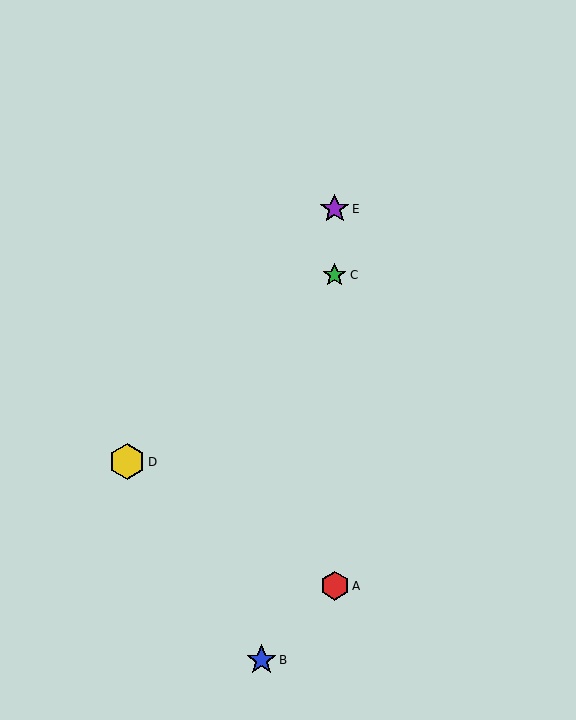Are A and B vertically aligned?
No, A is at x≈335 and B is at x≈261.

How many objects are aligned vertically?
3 objects (A, C, E) are aligned vertically.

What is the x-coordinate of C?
Object C is at x≈335.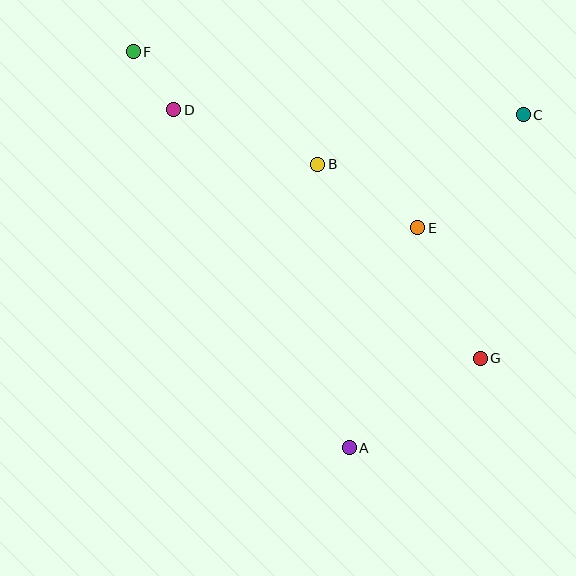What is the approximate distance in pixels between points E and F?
The distance between E and F is approximately 335 pixels.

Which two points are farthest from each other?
Points F and G are farthest from each other.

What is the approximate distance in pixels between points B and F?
The distance between B and F is approximately 216 pixels.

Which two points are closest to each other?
Points D and F are closest to each other.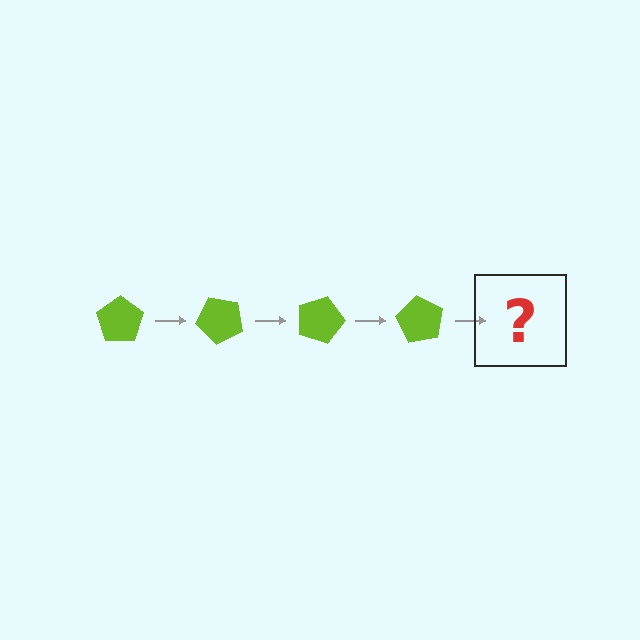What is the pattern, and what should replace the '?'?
The pattern is that the pentagon rotates 45 degrees each step. The '?' should be a lime pentagon rotated 180 degrees.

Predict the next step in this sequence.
The next step is a lime pentagon rotated 180 degrees.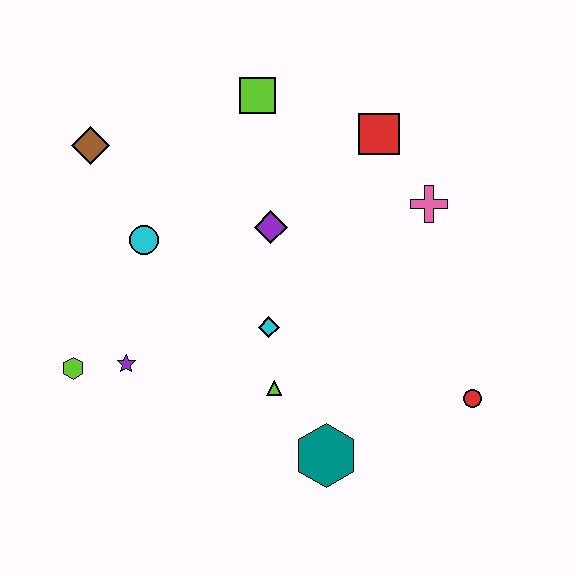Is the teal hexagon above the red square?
No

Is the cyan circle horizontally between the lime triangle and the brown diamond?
Yes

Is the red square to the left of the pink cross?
Yes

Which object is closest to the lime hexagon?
The purple star is closest to the lime hexagon.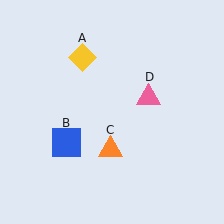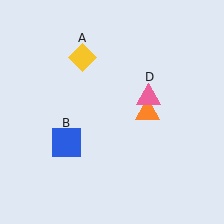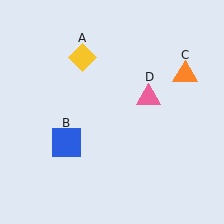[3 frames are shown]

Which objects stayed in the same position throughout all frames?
Yellow diamond (object A) and blue square (object B) and pink triangle (object D) remained stationary.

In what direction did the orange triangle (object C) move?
The orange triangle (object C) moved up and to the right.